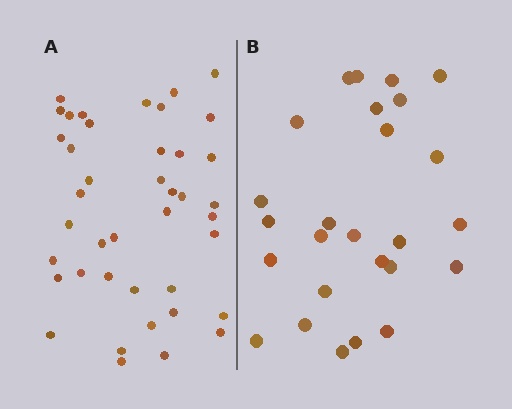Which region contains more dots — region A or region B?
Region A (the left region) has more dots.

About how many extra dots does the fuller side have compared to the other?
Region A has approximately 15 more dots than region B.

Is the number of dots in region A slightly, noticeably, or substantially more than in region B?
Region A has substantially more. The ratio is roughly 1.6 to 1.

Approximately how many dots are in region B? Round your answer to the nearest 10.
About 30 dots. (The exact count is 26, which rounds to 30.)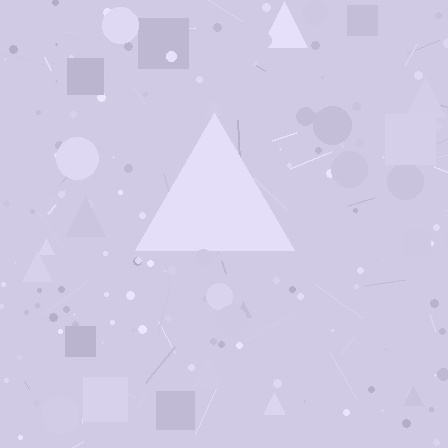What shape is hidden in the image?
A triangle is hidden in the image.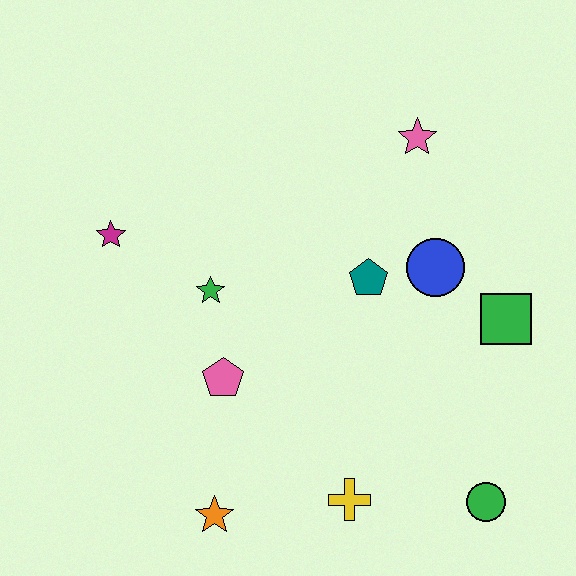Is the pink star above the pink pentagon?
Yes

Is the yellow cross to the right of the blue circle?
No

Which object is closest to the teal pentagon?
The blue circle is closest to the teal pentagon.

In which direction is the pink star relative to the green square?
The pink star is above the green square.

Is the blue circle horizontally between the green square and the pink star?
Yes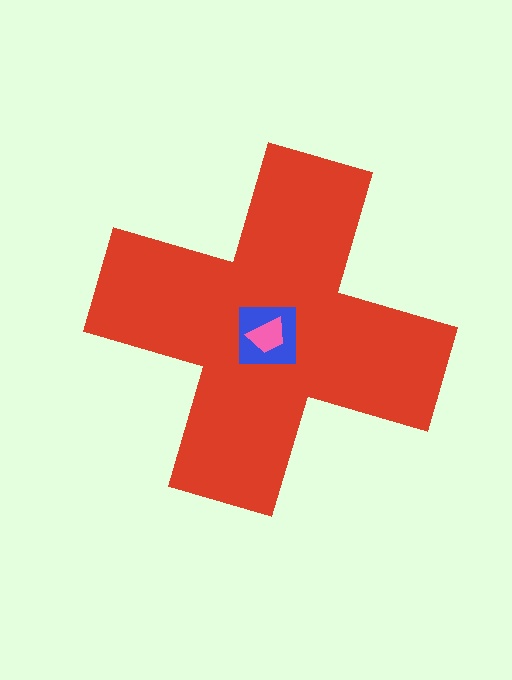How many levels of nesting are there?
3.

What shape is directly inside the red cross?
The blue square.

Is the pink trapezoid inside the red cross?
Yes.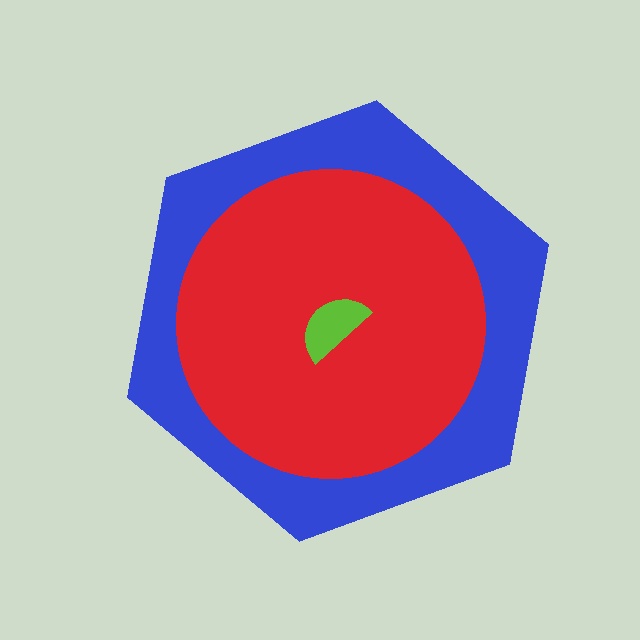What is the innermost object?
The lime semicircle.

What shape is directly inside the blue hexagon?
The red circle.